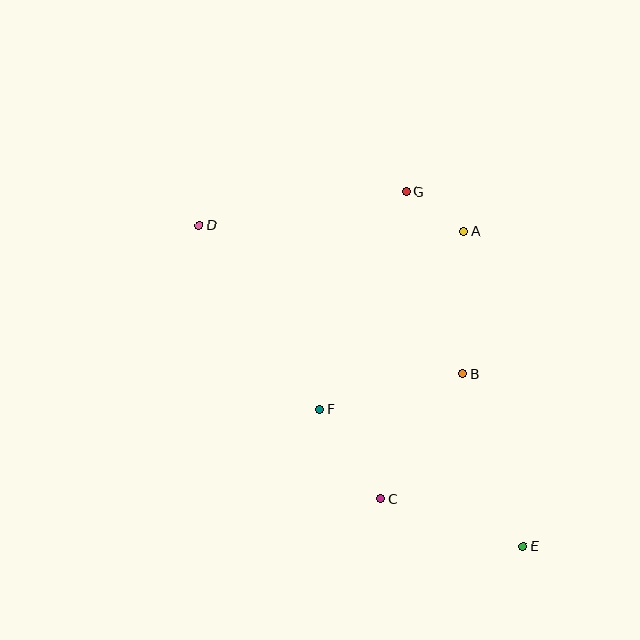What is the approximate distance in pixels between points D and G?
The distance between D and G is approximately 210 pixels.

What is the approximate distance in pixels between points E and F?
The distance between E and F is approximately 246 pixels.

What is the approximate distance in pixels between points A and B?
The distance between A and B is approximately 143 pixels.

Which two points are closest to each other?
Points A and G are closest to each other.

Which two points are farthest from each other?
Points D and E are farthest from each other.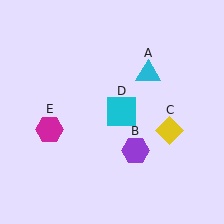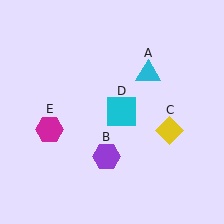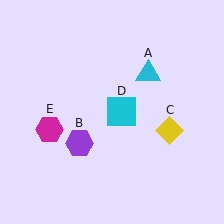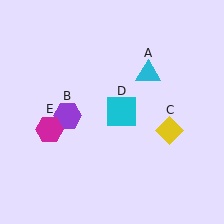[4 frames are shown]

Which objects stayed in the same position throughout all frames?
Cyan triangle (object A) and yellow diamond (object C) and cyan square (object D) and magenta hexagon (object E) remained stationary.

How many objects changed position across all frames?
1 object changed position: purple hexagon (object B).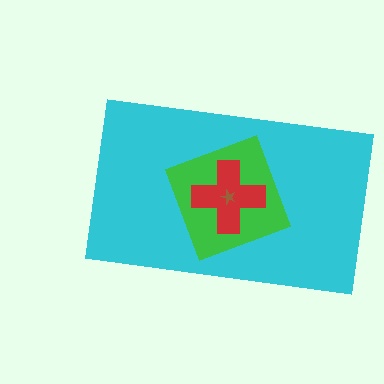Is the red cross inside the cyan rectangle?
Yes.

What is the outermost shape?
The cyan rectangle.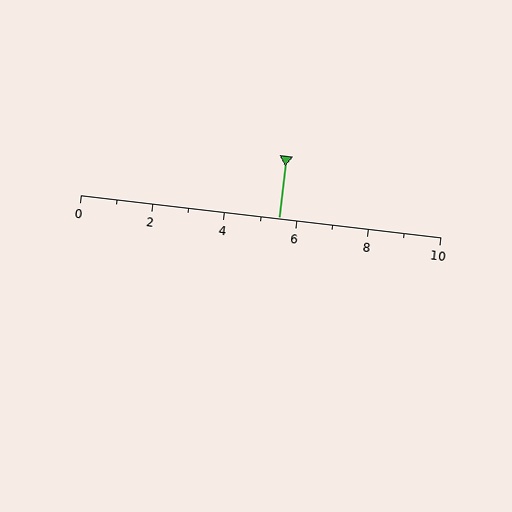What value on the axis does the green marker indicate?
The marker indicates approximately 5.5.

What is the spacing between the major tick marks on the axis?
The major ticks are spaced 2 apart.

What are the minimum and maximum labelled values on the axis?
The axis runs from 0 to 10.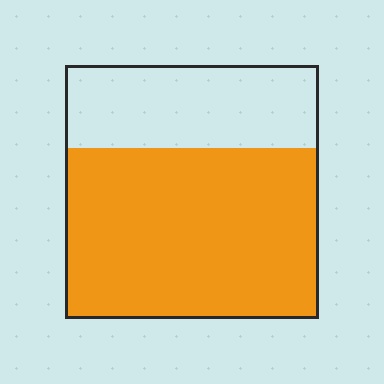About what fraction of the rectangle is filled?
About two thirds (2/3).